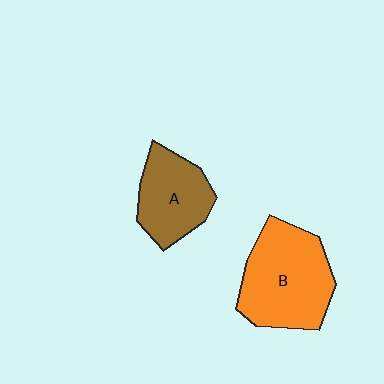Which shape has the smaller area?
Shape A (brown).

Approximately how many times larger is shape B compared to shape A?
Approximately 1.5 times.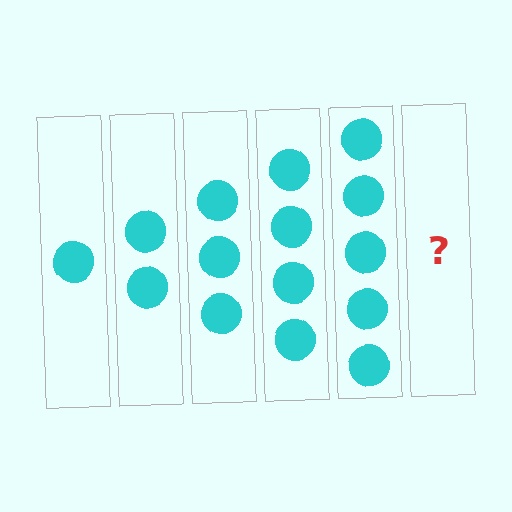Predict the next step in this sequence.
The next step is 6 circles.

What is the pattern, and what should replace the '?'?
The pattern is that each step adds one more circle. The '?' should be 6 circles.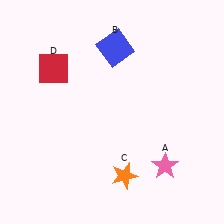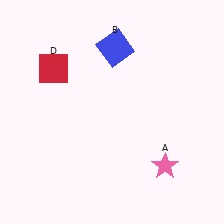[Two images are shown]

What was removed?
The orange star (C) was removed in Image 2.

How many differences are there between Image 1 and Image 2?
There is 1 difference between the two images.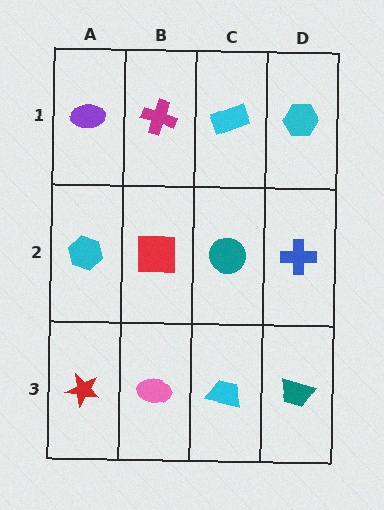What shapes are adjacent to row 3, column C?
A teal circle (row 2, column C), a pink ellipse (row 3, column B), a teal trapezoid (row 3, column D).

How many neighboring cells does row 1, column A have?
2.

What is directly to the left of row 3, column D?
A cyan trapezoid.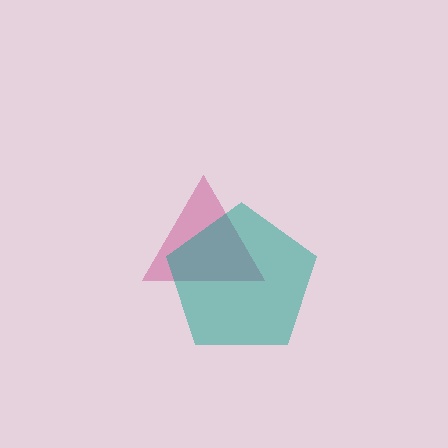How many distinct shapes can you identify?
There are 2 distinct shapes: a magenta triangle, a teal pentagon.